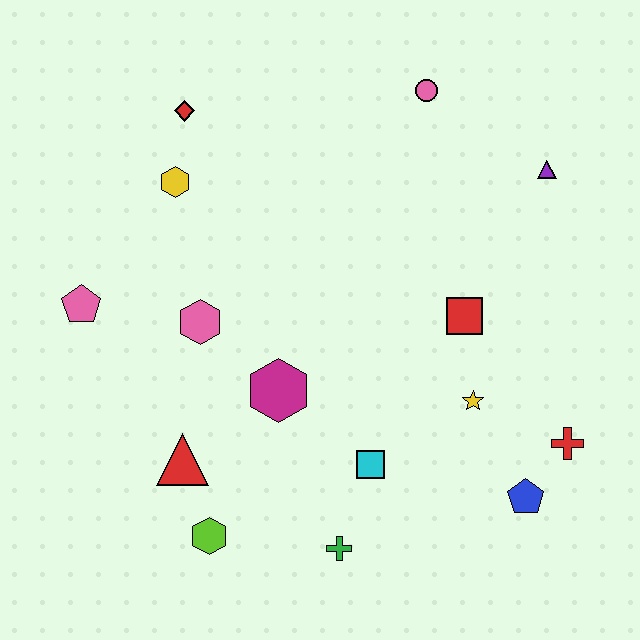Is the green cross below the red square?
Yes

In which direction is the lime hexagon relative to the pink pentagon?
The lime hexagon is below the pink pentagon.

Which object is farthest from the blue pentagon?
The red diamond is farthest from the blue pentagon.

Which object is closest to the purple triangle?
The pink circle is closest to the purple triangle.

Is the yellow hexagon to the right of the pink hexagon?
No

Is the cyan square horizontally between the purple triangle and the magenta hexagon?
Yes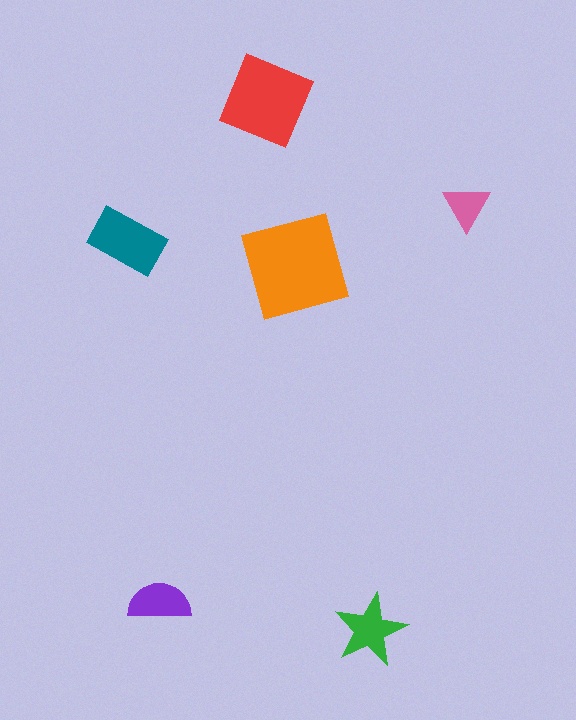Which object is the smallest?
The pink triangle.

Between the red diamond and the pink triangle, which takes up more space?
The red diamond.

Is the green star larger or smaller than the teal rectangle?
Smaller.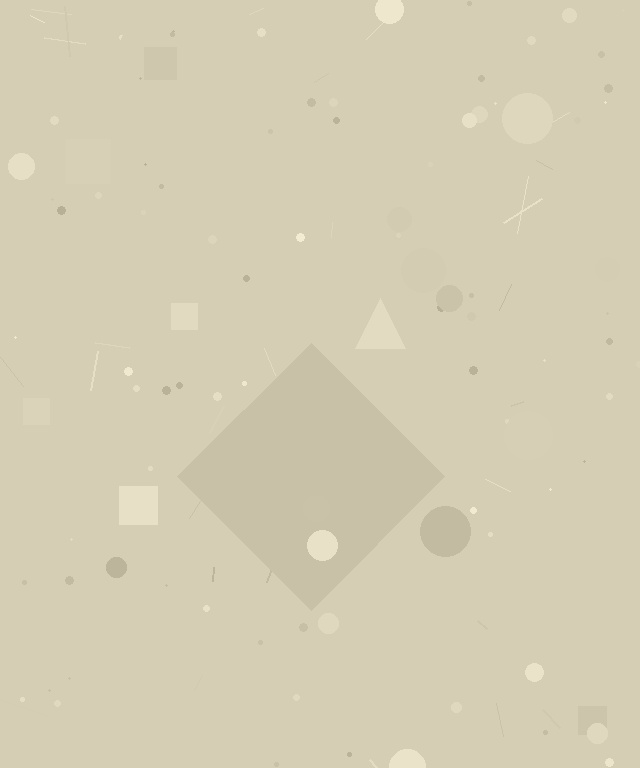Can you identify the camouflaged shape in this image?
The camouflaged shape is a diamond.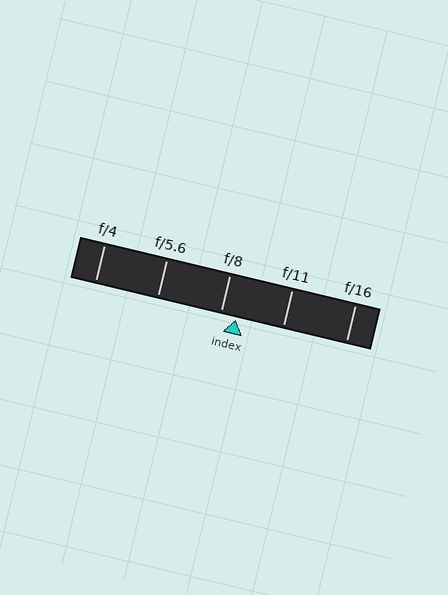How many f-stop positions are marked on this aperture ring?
There are 5 f-stop positions marked.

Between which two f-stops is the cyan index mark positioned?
The index mark is between f/8 and f/11.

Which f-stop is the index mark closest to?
The index mark is closest to f/8.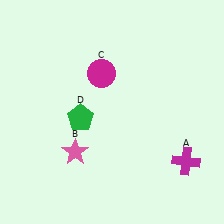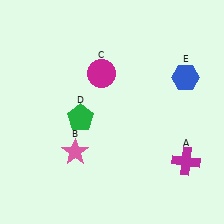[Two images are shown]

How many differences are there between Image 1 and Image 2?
There is 1 difference between the two images.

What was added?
A blue hexagon (E) was added in Image 2.